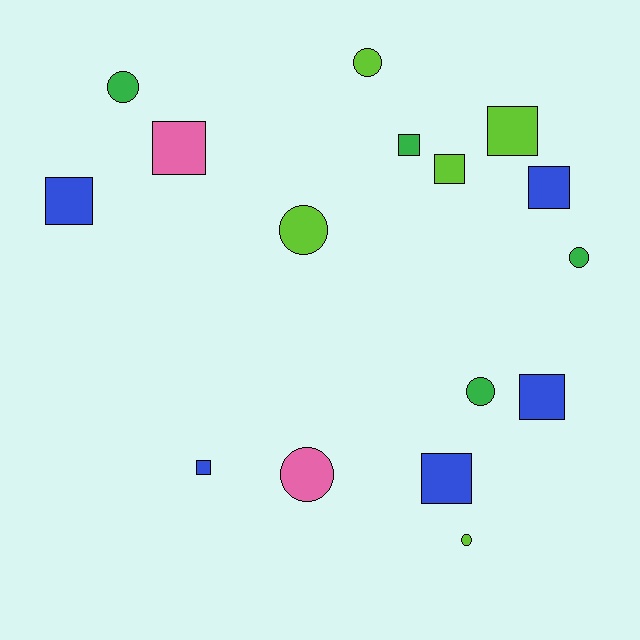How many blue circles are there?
There are no blue circles.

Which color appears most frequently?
Blue, with 5 objects.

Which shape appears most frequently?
Square, with 9 objects.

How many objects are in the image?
There are 16 objects.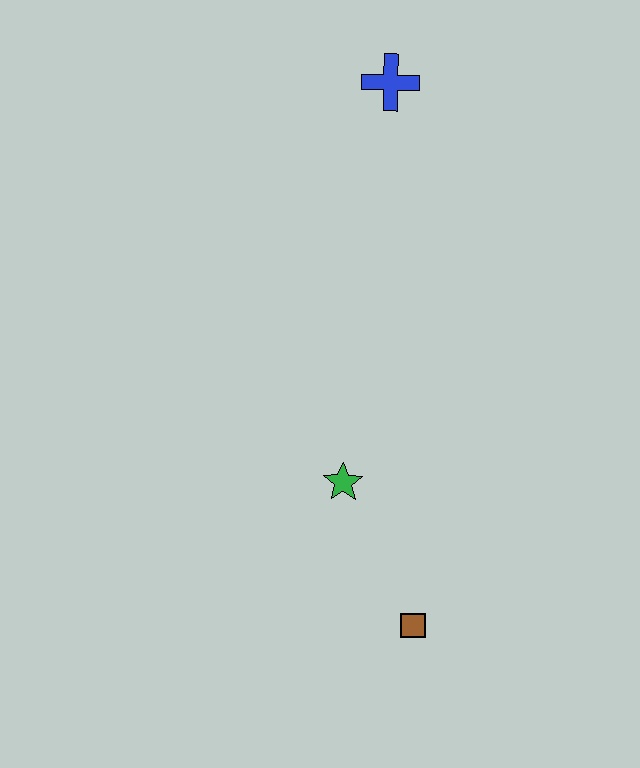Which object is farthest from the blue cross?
The brown square is farthest from the blue cross.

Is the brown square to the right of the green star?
Yes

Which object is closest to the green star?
The brown square is closest to the green star.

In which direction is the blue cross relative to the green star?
The blue cross is above the green star.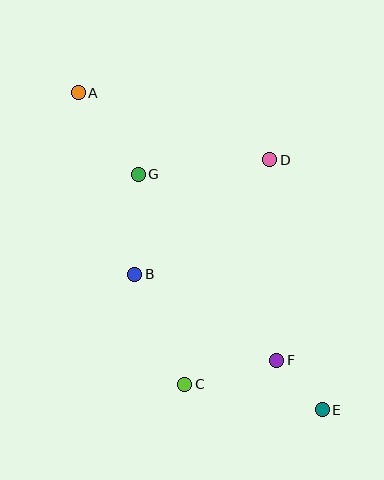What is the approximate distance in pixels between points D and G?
The distance between D and G is approximately 132 pixels.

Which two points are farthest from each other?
Points A and E are farthest from each other.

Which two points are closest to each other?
Points E and F are closest to each other.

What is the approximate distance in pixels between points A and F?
The distance between A and F is approximately 333 pixels.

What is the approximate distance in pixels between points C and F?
The distance between C and F is approximately 95 pixels.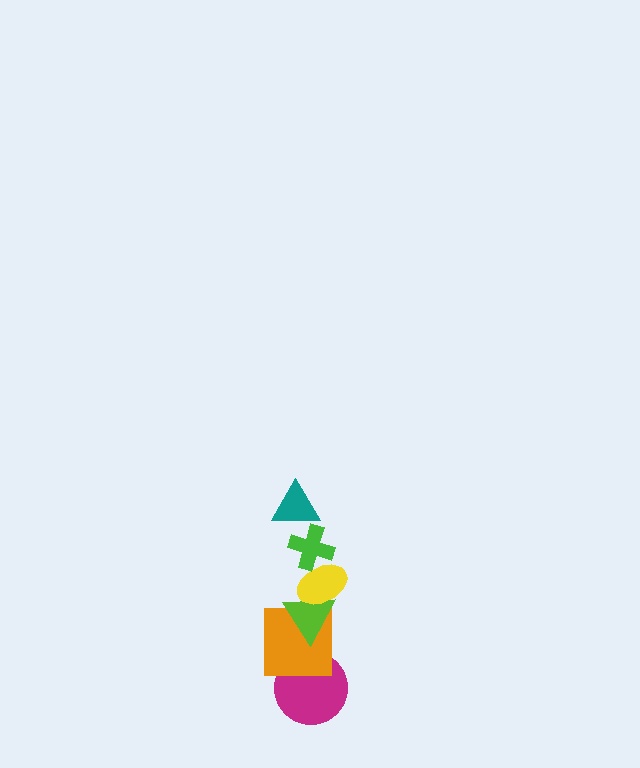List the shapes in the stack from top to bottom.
From top to bottom: the teal triangle, the green cross, the yellow ellipse, the lime triangle, the orange square, the magenta circle.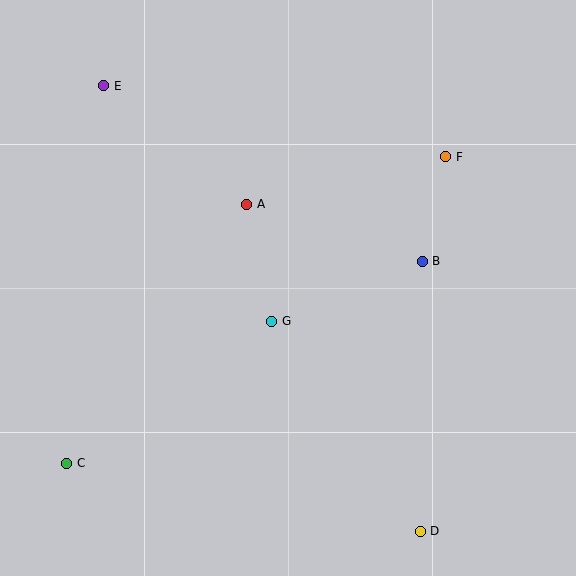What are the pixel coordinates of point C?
Point C is at (67, 463).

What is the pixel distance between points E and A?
The distance between E and A is 185 pixels.